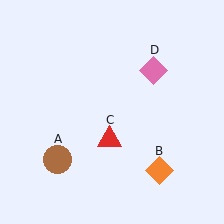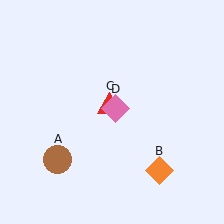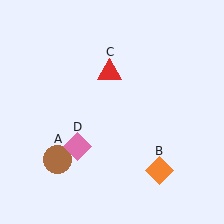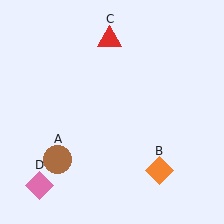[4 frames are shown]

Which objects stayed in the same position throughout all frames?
Brown circle (object A) and orange diamond (object B) remained stationary.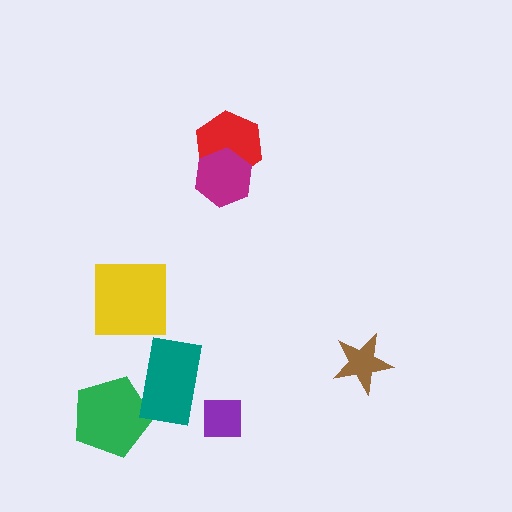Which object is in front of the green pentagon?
The teal rectangle is in front of the green pentagon.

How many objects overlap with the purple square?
0 objects overlap with the purple square.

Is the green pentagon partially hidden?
Yes, it is partially covered by another shape.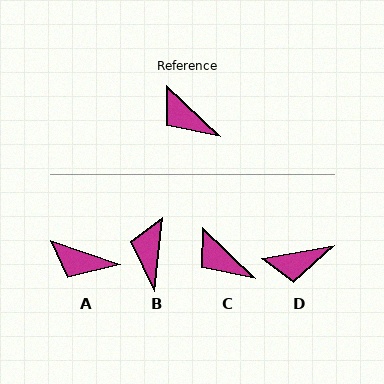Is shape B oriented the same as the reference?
No, it is off by about 53 degrees.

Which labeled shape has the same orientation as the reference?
C.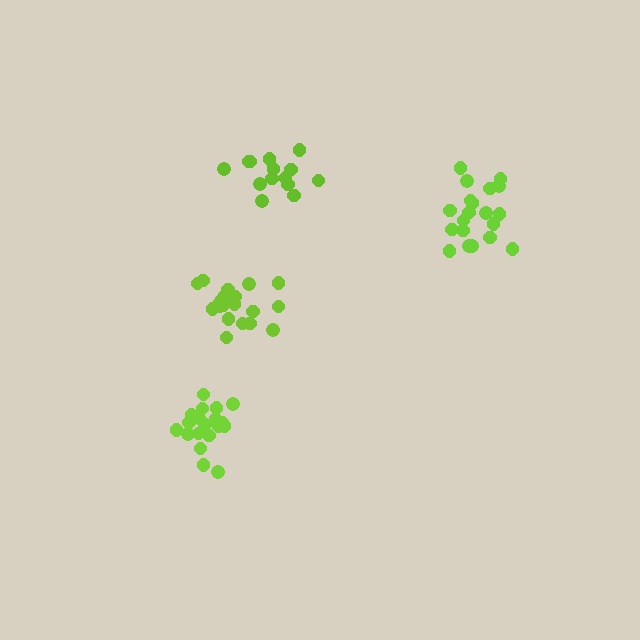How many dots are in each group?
Group 1: 20 dots, Group 2: 20 dots, Group 3: 19 dots, Group 4: 14 dots (73 total).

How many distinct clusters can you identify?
There are 4 distinct clusters.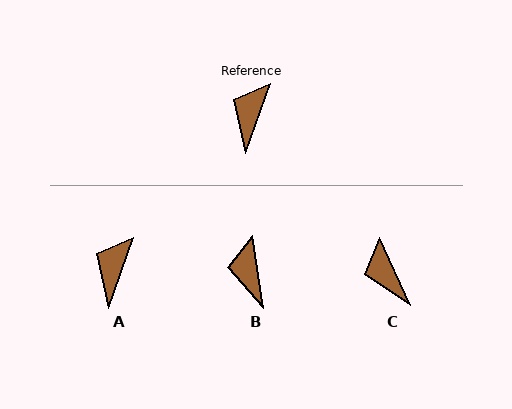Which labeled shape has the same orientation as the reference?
A.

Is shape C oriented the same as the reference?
No, it is off by about 44 degrees.